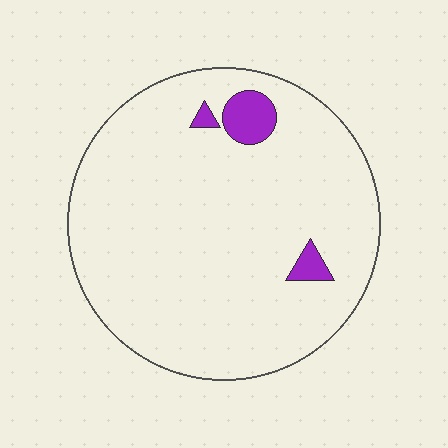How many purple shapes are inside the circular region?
3.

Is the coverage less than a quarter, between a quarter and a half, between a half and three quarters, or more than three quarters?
Less than a quarter.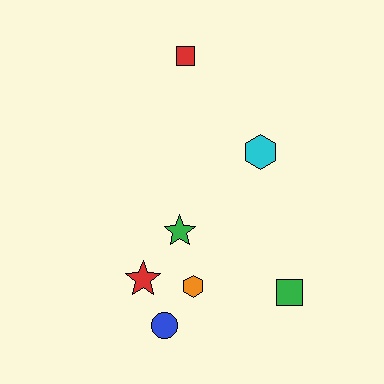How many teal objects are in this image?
There are no teal objects.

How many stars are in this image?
There are 2 stars.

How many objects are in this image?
There are 7 objects.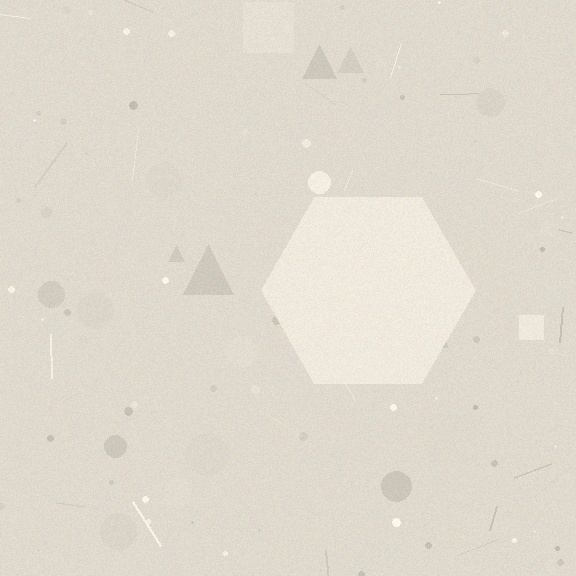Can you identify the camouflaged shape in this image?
The camouflaged shape is a hexagon.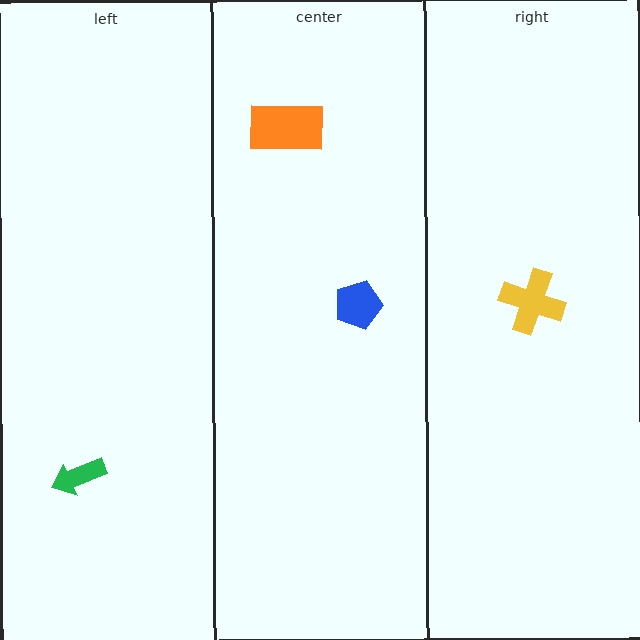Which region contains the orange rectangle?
The center region.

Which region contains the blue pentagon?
The center region.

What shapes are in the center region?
The orange rectangle, the blue pentagon.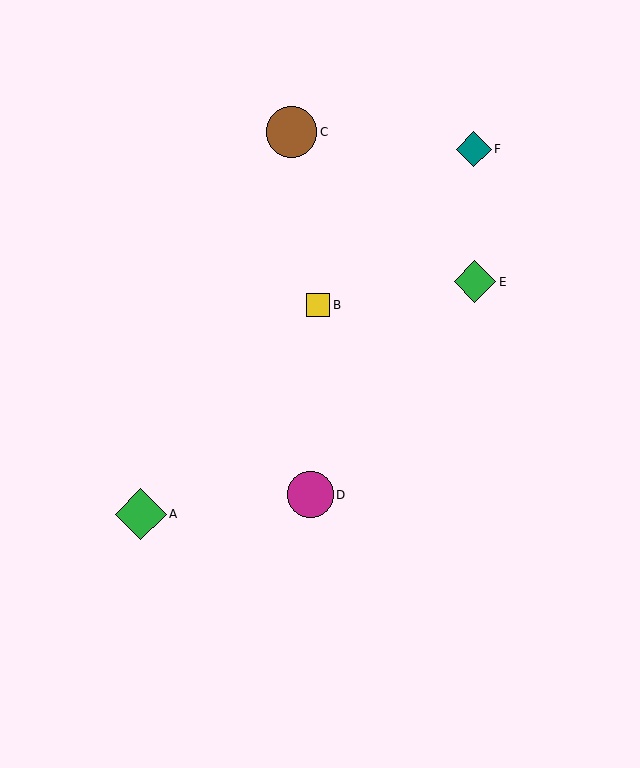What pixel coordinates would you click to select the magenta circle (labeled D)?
Click at (310, 495) to select the magenta circle D.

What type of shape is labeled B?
Shape B is a yellow square.